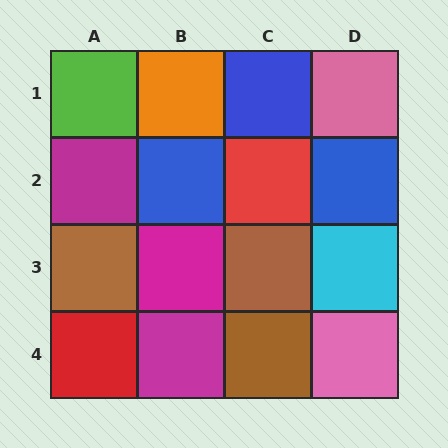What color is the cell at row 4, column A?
Red.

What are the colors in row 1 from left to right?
Lime, orange, blue, pink.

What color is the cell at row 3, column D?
Cyan.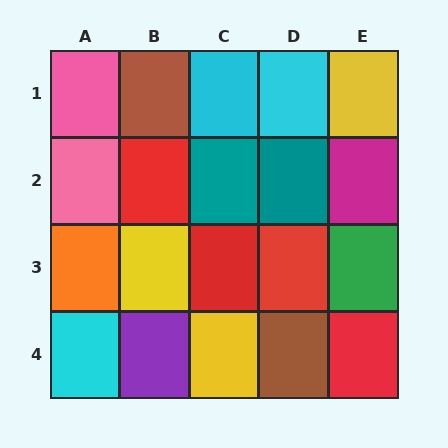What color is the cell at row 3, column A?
Orange.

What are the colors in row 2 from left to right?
Pink, red, teal, teal, magenta.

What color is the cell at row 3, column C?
Red.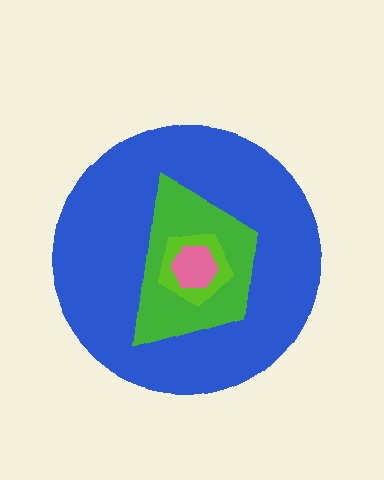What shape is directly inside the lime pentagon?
The pink hexagon.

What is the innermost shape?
The pink hexagon.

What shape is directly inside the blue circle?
The green trapezoid.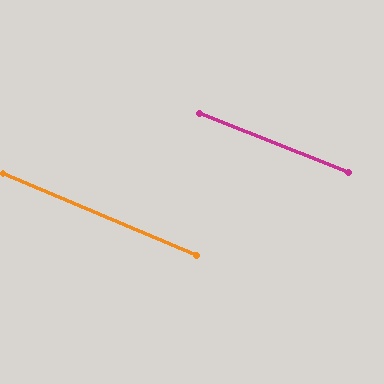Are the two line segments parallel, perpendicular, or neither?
Parallel — their directions differ by only 1.3°.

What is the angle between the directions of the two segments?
Approximately 1 degree.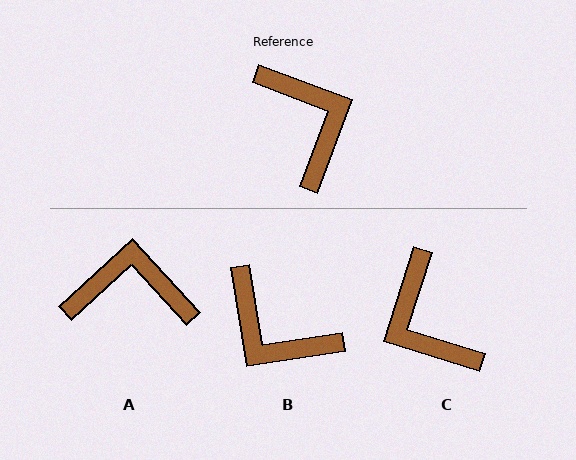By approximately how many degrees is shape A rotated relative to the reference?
Approximately 63 degrees counter-clockwise.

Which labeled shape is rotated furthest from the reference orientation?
C, about 177 degrees away.